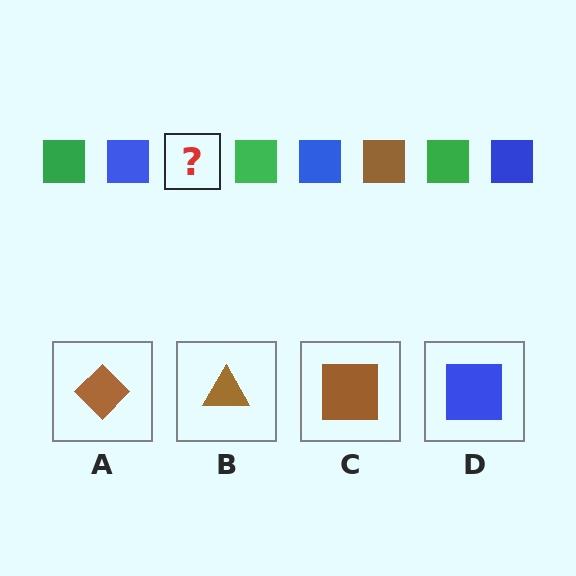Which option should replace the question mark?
Option C.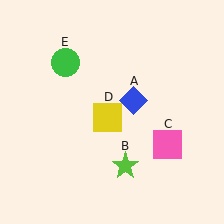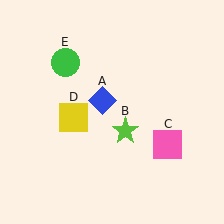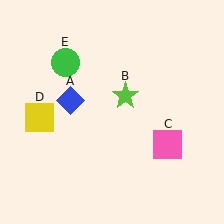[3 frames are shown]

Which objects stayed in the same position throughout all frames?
Pink square (object C) and green circle (object E) remained stationary.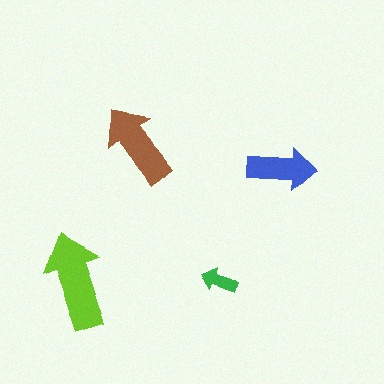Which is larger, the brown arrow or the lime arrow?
The lime one.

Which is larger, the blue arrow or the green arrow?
The blue one.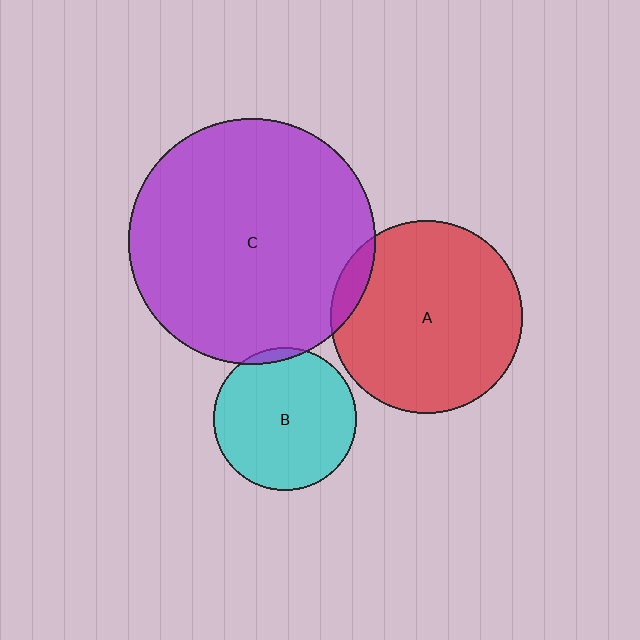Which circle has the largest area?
Circle C (purple).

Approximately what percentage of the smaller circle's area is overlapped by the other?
Approximately 5%.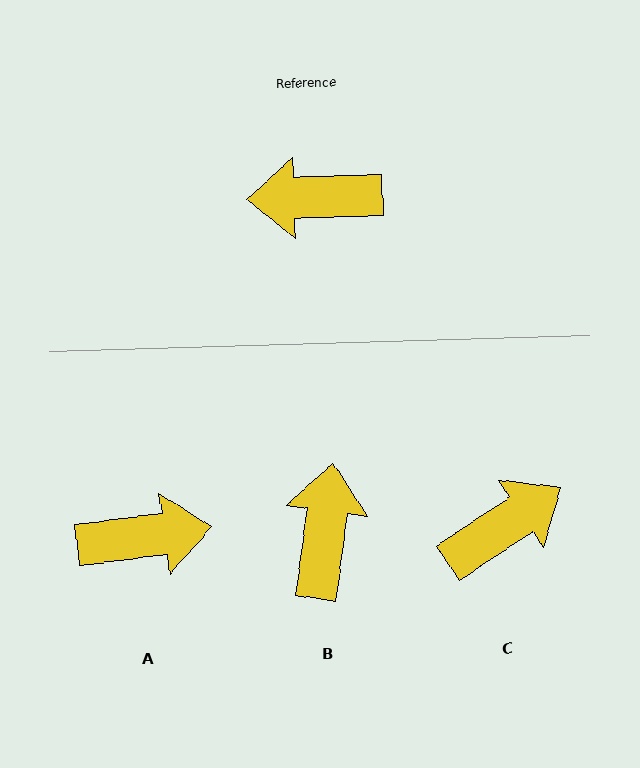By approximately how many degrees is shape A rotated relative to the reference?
Approximately 174 degrees clockwise.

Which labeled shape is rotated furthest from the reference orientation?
A, about 174 degrees away.